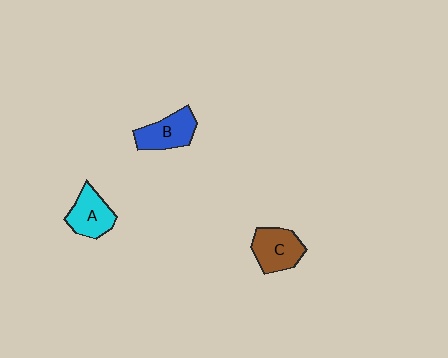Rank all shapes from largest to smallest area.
From largest to smallest: C (brown), B (blue), A (cyan).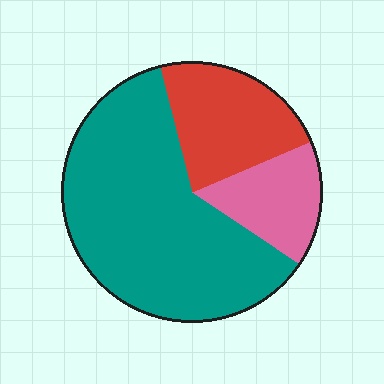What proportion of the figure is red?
Red takes up about one quarter (1/4) of the figure.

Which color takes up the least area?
Pink, at roughly 15%.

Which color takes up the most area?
Teal, at roughly 60%.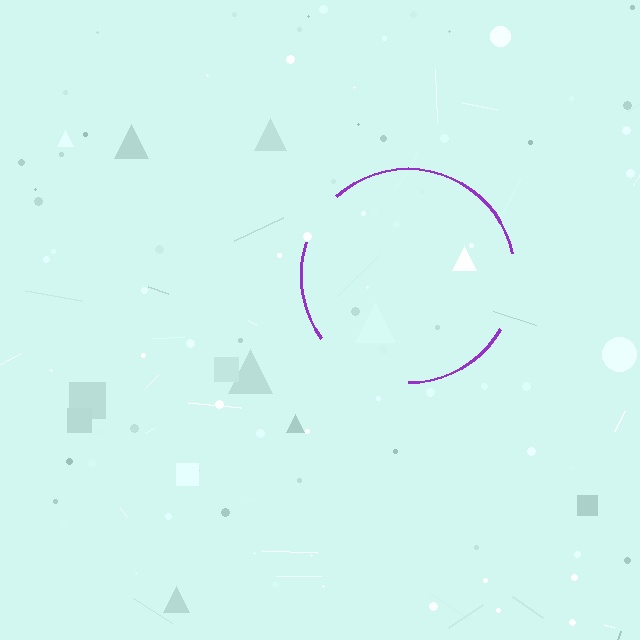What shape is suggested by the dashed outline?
The dashed outline suggests a circle.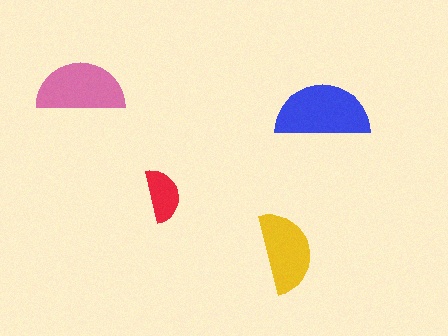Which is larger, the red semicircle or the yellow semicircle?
The yellow one.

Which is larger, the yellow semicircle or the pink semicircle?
The pink one.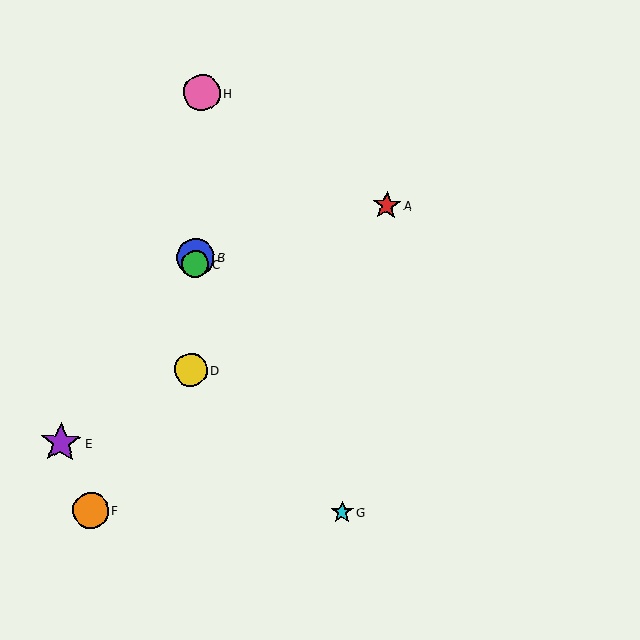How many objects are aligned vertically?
4 objects (B, C, D, H) are aligned vertically.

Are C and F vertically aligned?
No, C is at x≈195 and F is at x≈91.